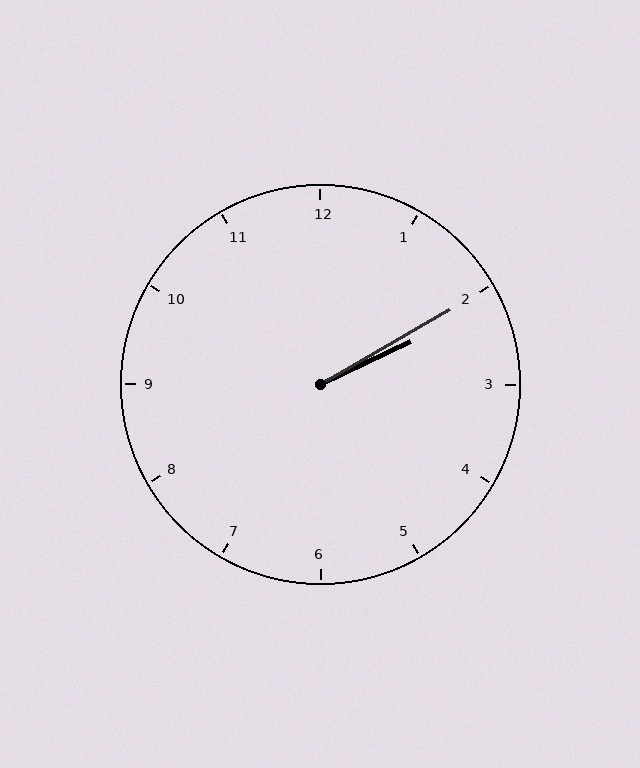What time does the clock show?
2:10.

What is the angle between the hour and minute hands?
Approximately 5 degrees.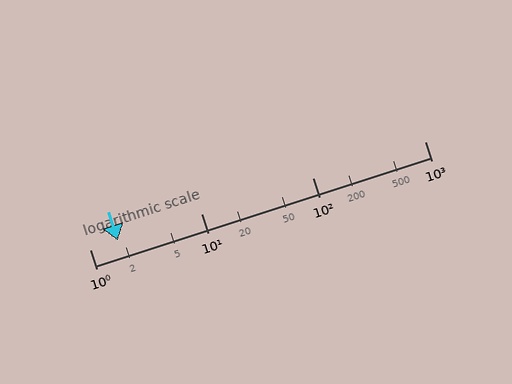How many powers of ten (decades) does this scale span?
The scale spans 3 decades, from 1 to 1000.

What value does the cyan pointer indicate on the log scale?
The pointer indicates approximately 1.8.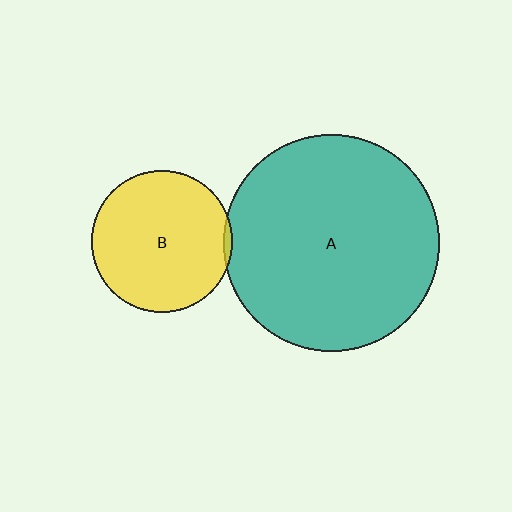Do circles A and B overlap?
Yes.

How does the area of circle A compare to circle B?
Approximately 2.3 times.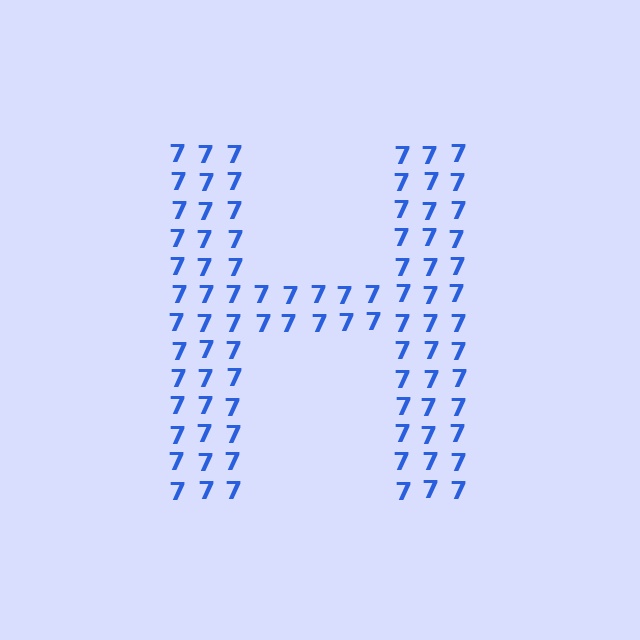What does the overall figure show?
The overall figure shows the letter H.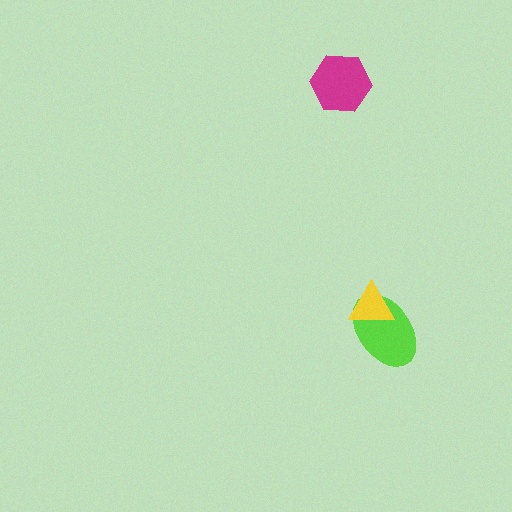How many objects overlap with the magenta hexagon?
0 objects overlap with the magenta hexagon.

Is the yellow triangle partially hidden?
No, no other shape covers it.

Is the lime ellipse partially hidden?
Yes, it is partially covered by another shape.